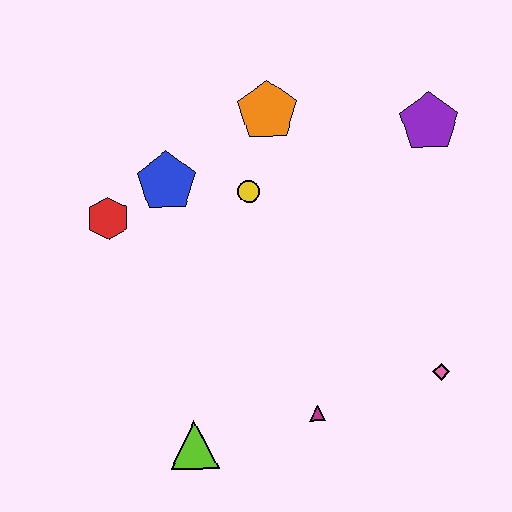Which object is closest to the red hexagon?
The blue pentagon is closest to the red hexagon.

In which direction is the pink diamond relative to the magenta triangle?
The pink diamond is to the right of the magenta triangle.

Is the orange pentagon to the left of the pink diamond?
Yes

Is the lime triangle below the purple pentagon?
Yes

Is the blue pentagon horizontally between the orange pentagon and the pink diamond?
No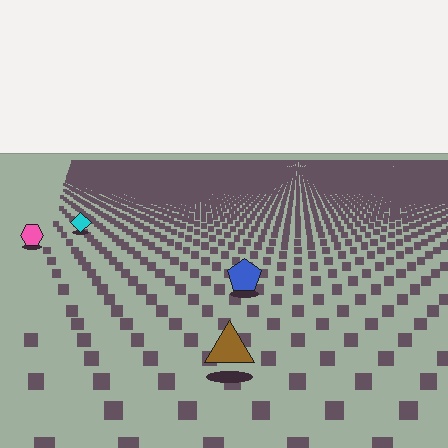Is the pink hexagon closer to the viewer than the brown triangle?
No. The brown triangle is closer — you can tell from the texture gradient: the ground texture is coarser near it.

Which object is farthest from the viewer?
The cyan diamond is farthest from the viewer. It appears smaller and the ground texture around it is denser.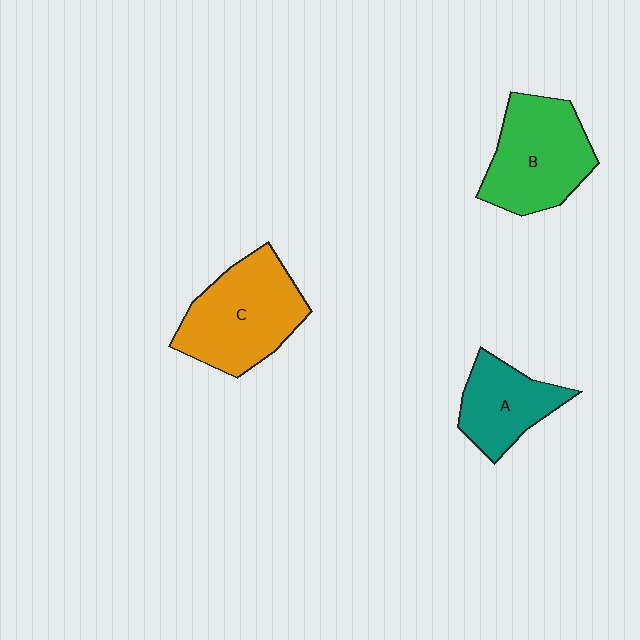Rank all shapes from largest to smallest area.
From largest to smallest: C (orange), B (green), A (teal).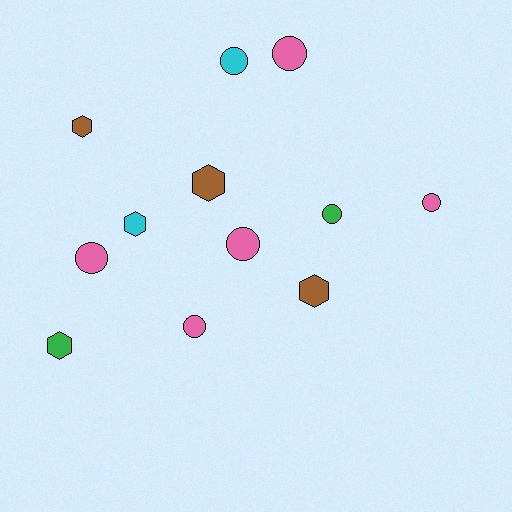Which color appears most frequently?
Pink, with 5 objects.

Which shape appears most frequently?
Circle, with 7 objects.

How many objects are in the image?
There are 12 objects.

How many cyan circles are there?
There is 1 cyan circle.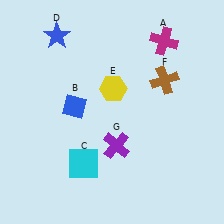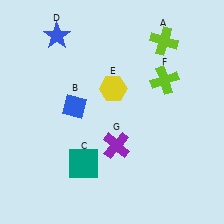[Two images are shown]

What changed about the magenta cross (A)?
In Image 1, A is magenta. In Image 2, it changed to lime.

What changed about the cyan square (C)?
In Image 1, C is cyan. In Image 2, it changed to teal.